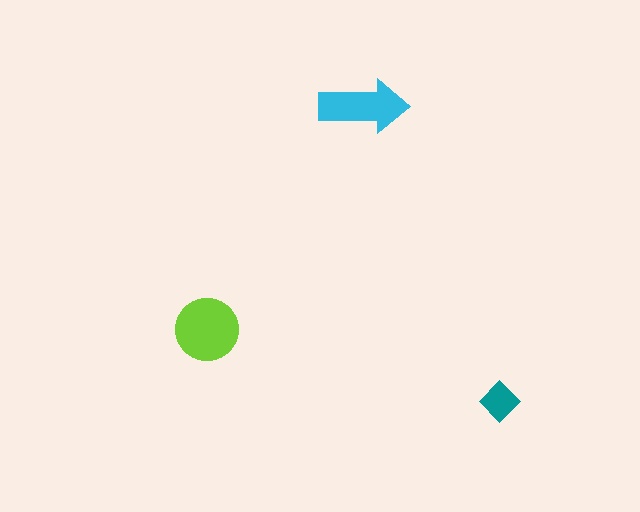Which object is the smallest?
The teal diamond.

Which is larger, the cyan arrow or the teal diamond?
The cyan arrow.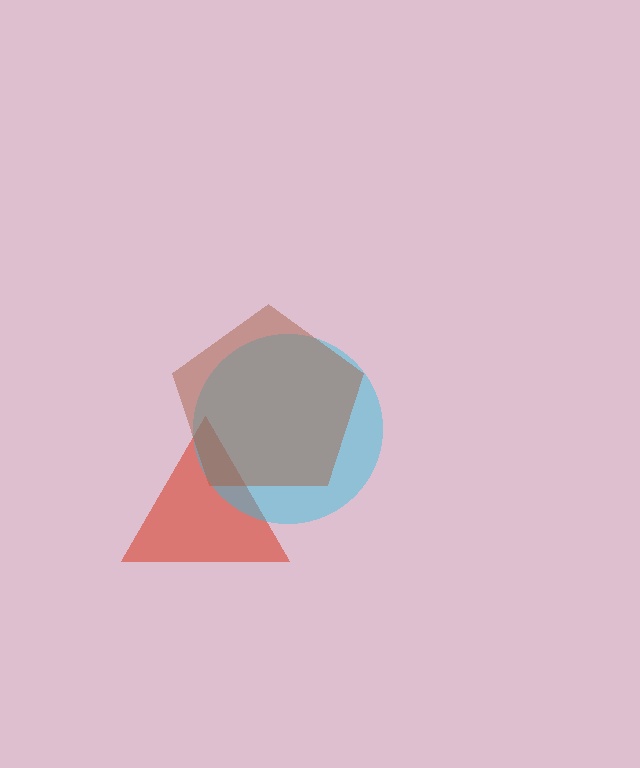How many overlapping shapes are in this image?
There are 3 overlapping shapes in the image.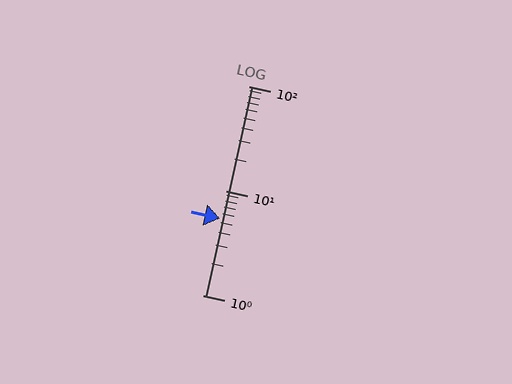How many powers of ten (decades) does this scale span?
The scale spans 2 decades, from 1 to 100.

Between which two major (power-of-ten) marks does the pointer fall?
The pointer is between 1 and 10.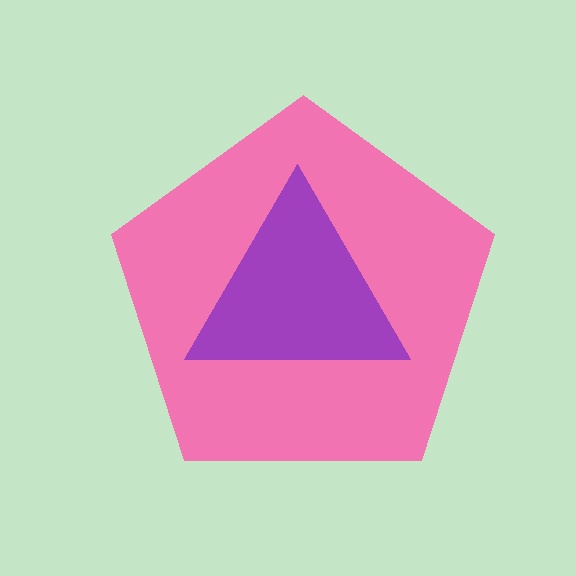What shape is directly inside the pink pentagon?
The purple triangle.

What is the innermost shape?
The purple triangle.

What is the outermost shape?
The pink pentagon.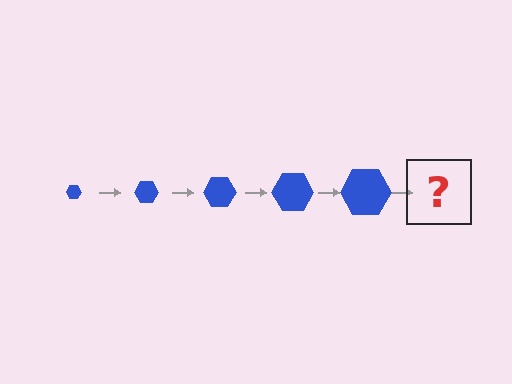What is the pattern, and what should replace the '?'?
The pattern is that the hexagon gets progressively larger each step. The '?' should be a blue hexagon, larger than the previous one.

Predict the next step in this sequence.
The next step is a blue hexagon, larger than the previous one.